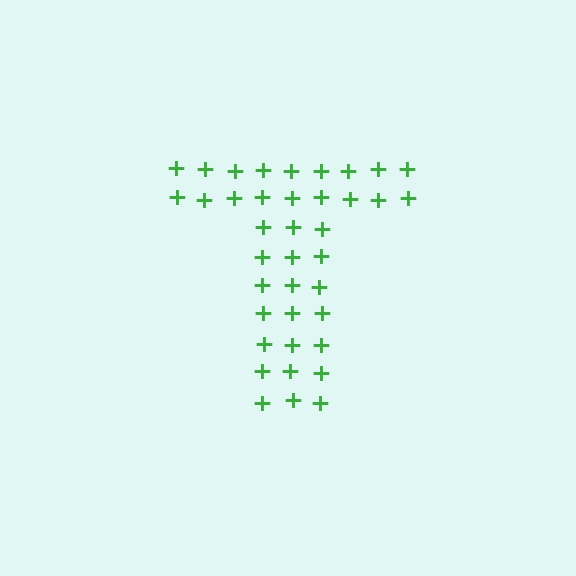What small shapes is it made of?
It is made of small plus signs.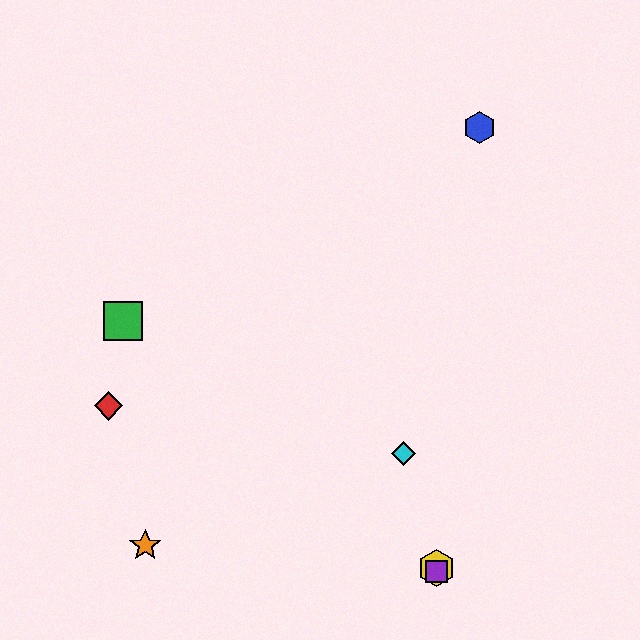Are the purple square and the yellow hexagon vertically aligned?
Yes, both are at x≈437.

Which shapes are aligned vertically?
The yellow hexagon, the purple square are aligned vertically.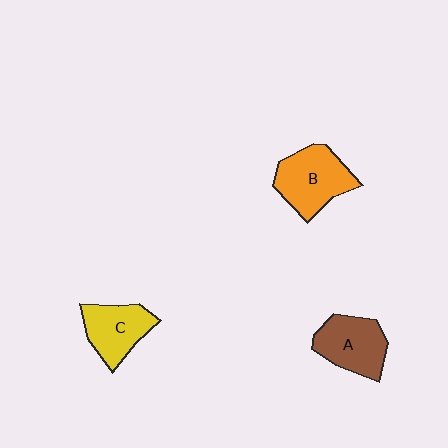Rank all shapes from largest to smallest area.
From largest to smallest: B (orange), A (brown), C (yellow).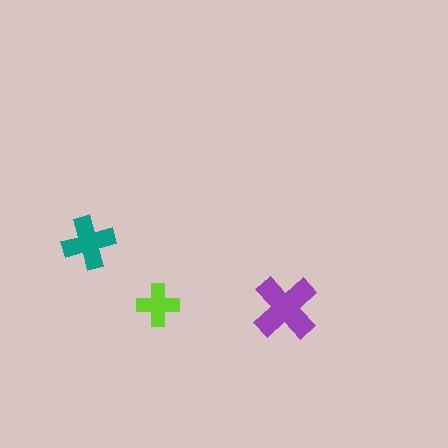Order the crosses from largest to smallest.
the purple one, the teal one, the lime one.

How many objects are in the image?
There are 3 objects in the image.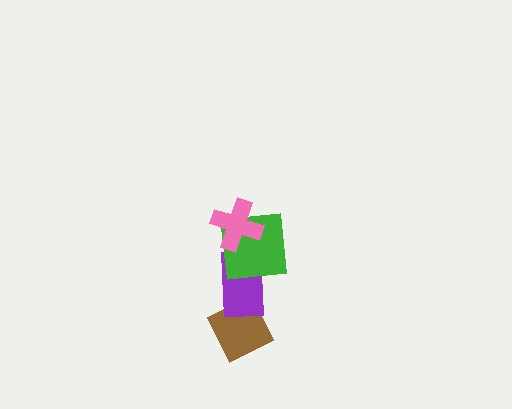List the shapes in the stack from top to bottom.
From top to bottom: the pink cross, the green square, the purple rectangle, the brown diamond.